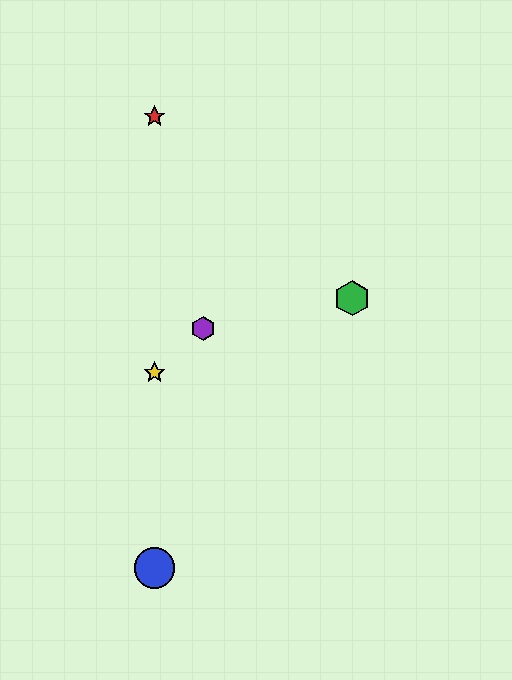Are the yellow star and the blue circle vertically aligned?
Yes, both are at x≈154.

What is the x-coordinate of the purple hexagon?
The purple hexagon is at x≈203.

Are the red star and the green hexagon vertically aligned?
No, the red star is at x≈154 and the green hexagon is at x≈352.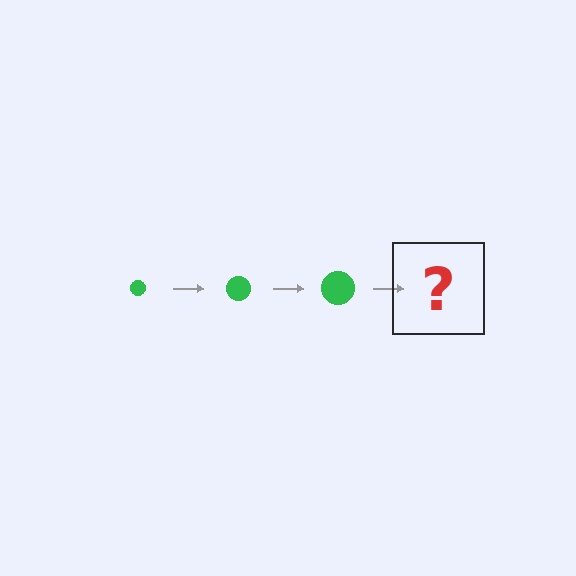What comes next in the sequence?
The next element should be a green circle, larger than the previous one.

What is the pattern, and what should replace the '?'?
The pattern is that the circle gets progressively larger each step. The '?' should be a green circle, larger than the previous one.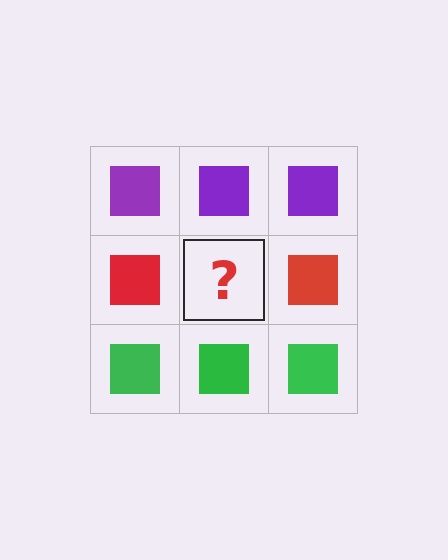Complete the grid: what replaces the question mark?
The question mark should be replaced with a red square.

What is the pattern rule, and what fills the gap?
The rule is that each row has a consistent color. The gap should be filled with a red square.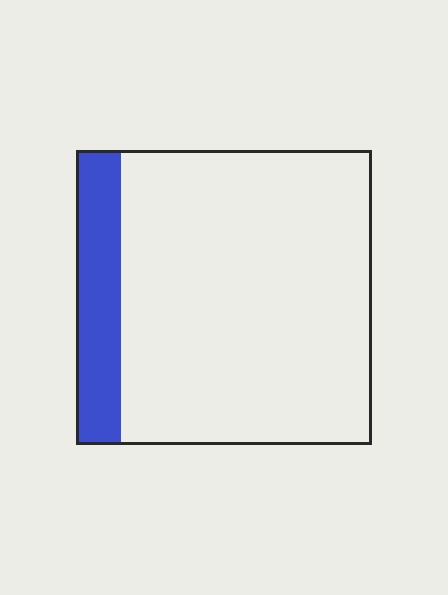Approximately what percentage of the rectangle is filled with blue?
Approximately 15%.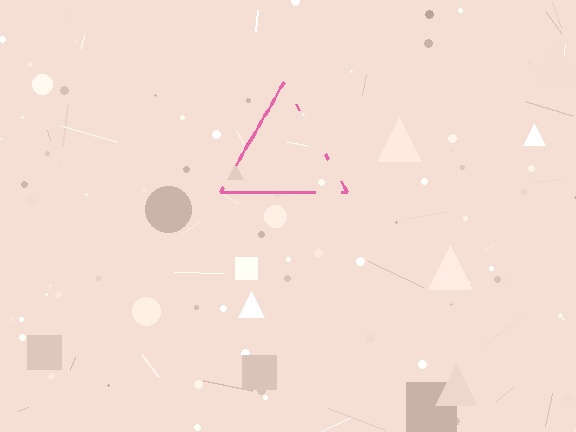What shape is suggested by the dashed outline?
The dashed outline suggests a triangle.